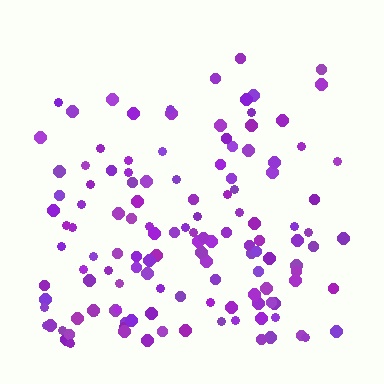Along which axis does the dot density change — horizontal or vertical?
Vertical.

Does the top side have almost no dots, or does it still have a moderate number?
Still a moderate number, just noticeably fewer than the bottom.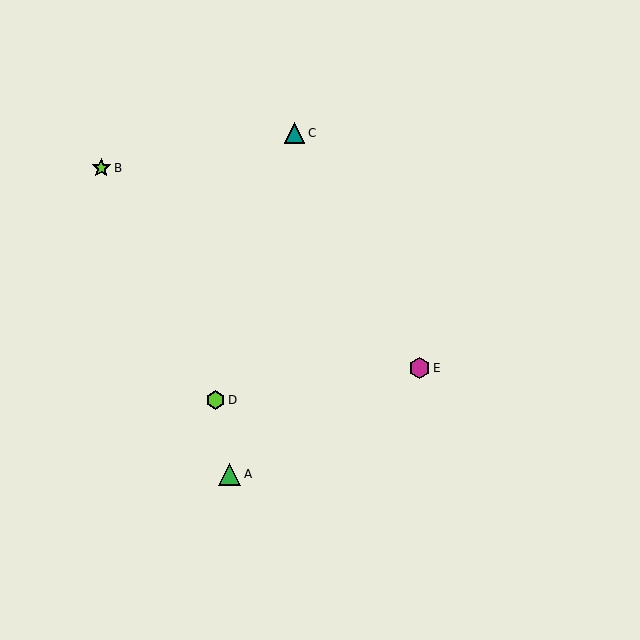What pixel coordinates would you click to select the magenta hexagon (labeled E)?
Click at (420, 368) to select the magenta hexagon E.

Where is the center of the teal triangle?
The center of the teal triangle is at (294, 133).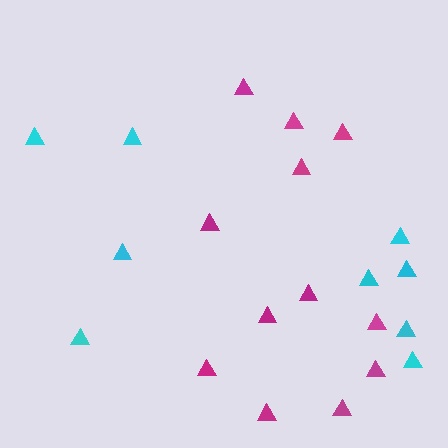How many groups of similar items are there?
There are 2 groups: one group of magenta triangles (12) and one group of cyan triangles (9).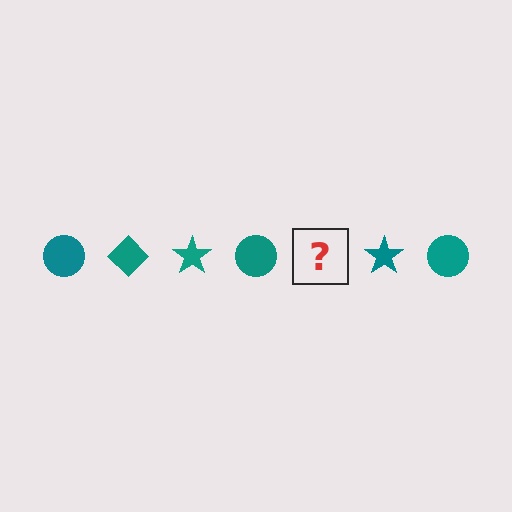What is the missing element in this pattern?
The missing element is a teal diamond.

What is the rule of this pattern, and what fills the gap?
The rule is that the pattern cycles through circle, diamond, star shapes in teal. The gap should be filled with a teal diamond.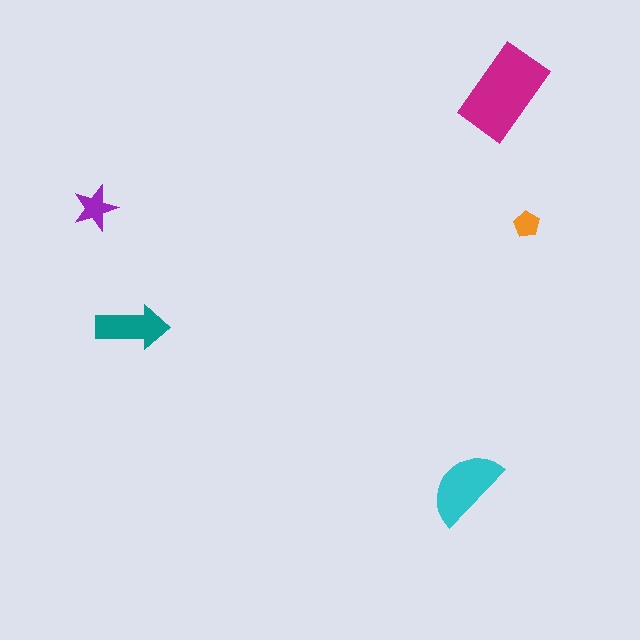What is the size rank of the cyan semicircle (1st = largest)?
2nd.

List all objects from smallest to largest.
The orange pentagon, the purple star, the teal arrow, the cyan semicircle, the magenta rectangle.